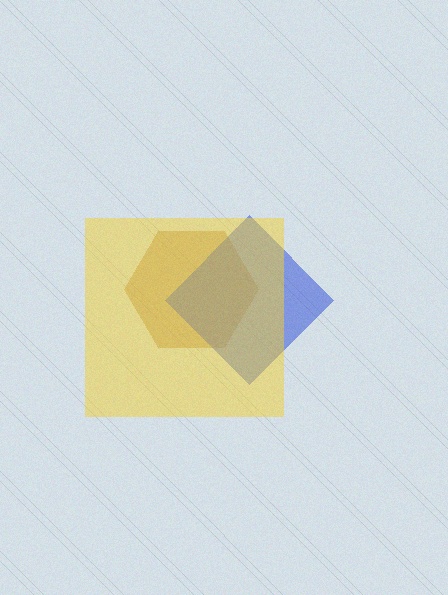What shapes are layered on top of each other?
The layered shapes are: a brown hexagon, a blue diamond, a yellow square.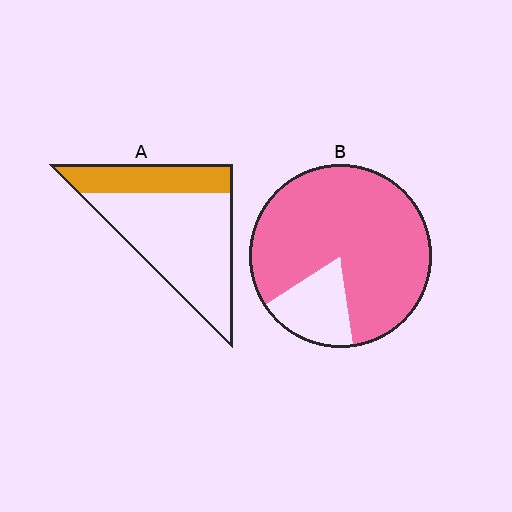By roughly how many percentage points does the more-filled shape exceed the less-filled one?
By roughly 55 percentage points (B over A).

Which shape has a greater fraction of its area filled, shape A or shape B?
Shape B.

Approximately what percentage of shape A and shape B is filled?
A is approximately 30% and B is approximately 80%.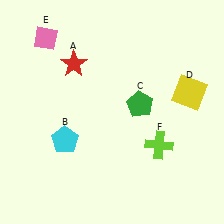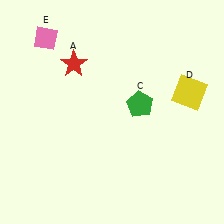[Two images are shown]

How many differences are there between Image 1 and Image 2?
There are 2 differences between the two images.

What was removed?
The cyan pentagon (B), the lime cross (F) were removed in Image 2.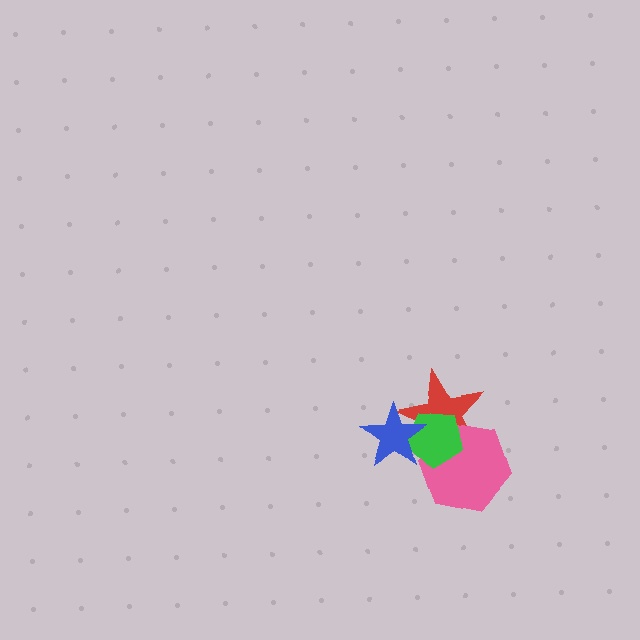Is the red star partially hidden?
Yes, it is partially covered by another shape.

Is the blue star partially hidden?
No, no other shape covers it.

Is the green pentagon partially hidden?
Yes, it is partially covered by another shape.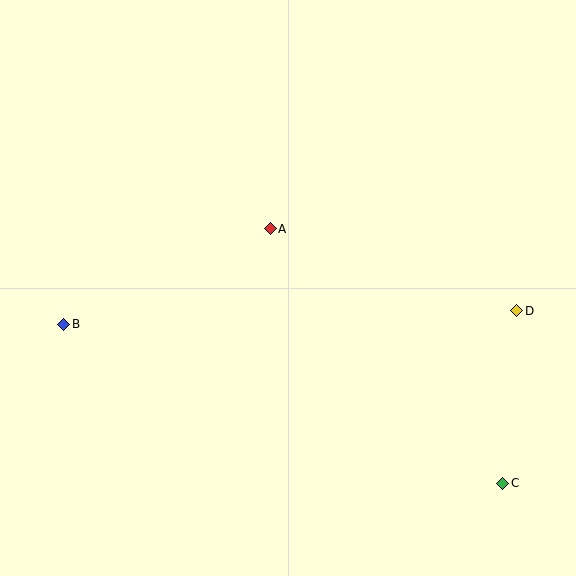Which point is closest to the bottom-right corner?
Point C is closest to the bottom-right corner.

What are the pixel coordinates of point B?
Point B is at (64, 324).